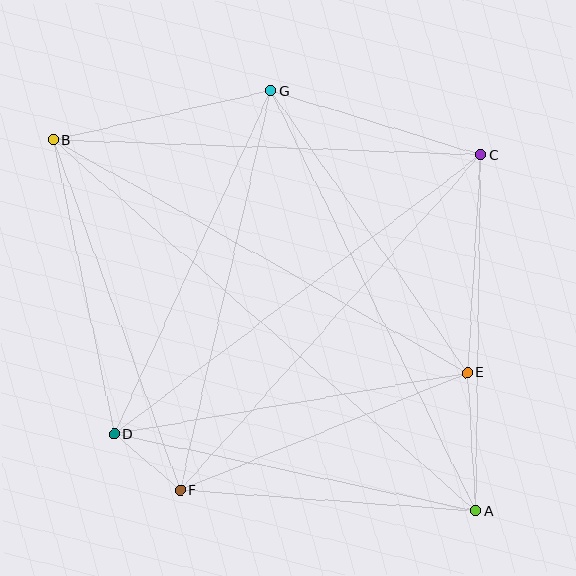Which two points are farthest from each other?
Points A and B are farthest from each other.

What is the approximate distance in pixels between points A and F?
The distance between A and F is approximately 297 pixels.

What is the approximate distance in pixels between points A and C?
The distance between A and C is approximately 356 pixels.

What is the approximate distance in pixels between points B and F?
The distance between B and F is approximately 373 pixels.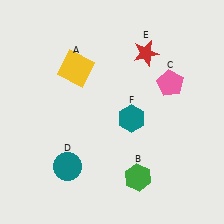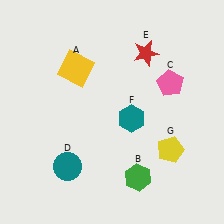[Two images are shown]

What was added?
A yellow pentagon (G) was added in Image 2.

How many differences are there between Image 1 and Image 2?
There is 1 difference between the two images.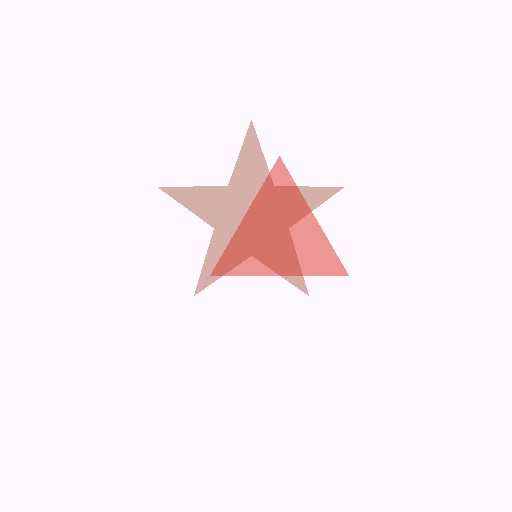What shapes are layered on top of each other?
The layered shapes are: a brown star, a red triangle.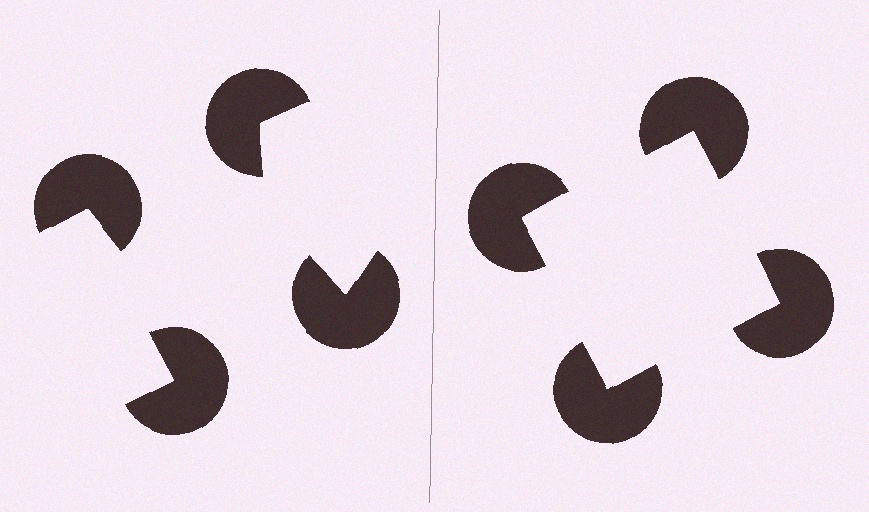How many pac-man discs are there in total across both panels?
8 — 4 on each side.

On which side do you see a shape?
An illusory square appears on the right side. On the left side the wedge cuts are rotated, so no coherent shape forms.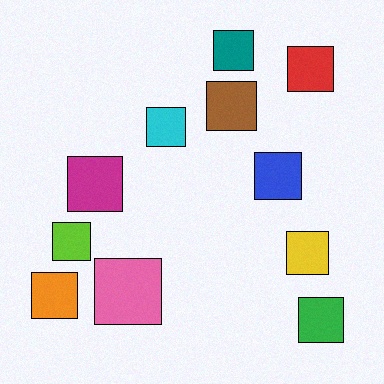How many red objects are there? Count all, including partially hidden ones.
There is 1 red object.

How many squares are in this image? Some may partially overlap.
There are 11 squares.